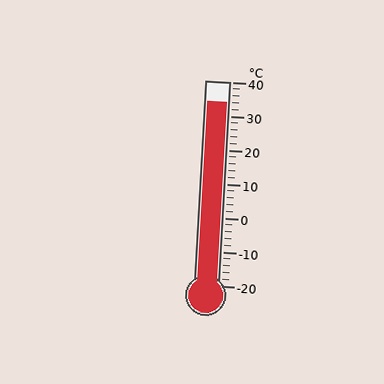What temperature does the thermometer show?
The thermometer shows approximately 34°C.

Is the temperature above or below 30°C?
The temperature is above 30°C.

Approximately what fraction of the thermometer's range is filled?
The thermometer is filled to approximately 90% of its range.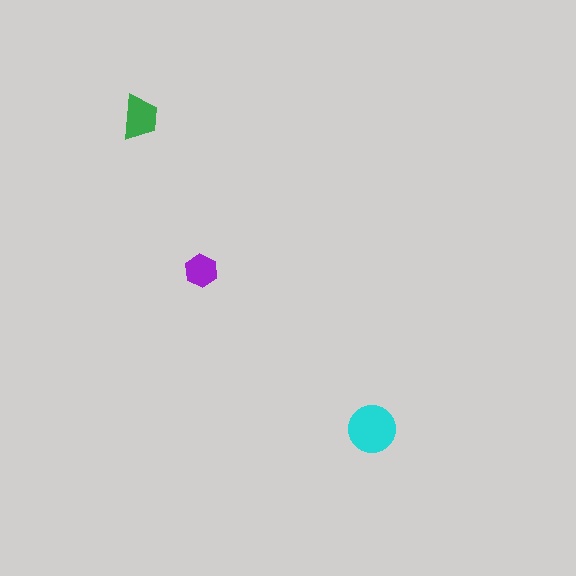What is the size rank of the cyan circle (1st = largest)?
1st.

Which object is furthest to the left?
The green trapezoid is leftmost.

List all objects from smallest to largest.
The purple hexagon, the green trapezoid, the cyan circle.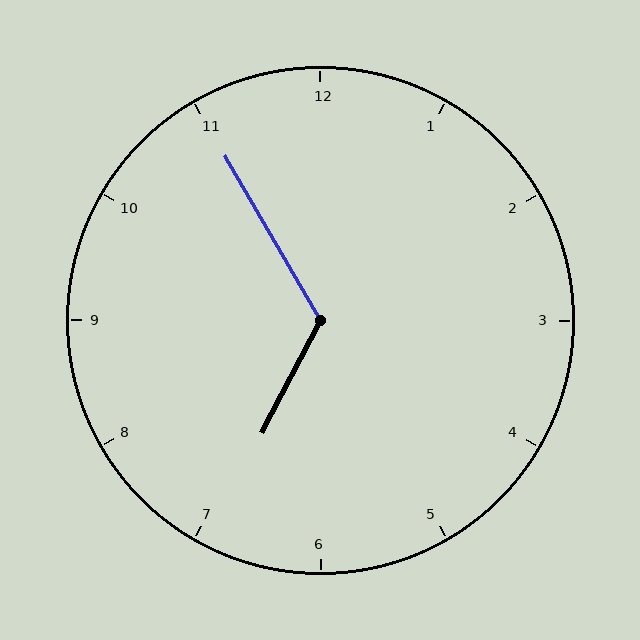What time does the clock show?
6:55.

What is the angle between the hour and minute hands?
Approximately 122 degrees.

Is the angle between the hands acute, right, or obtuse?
It is obtuse.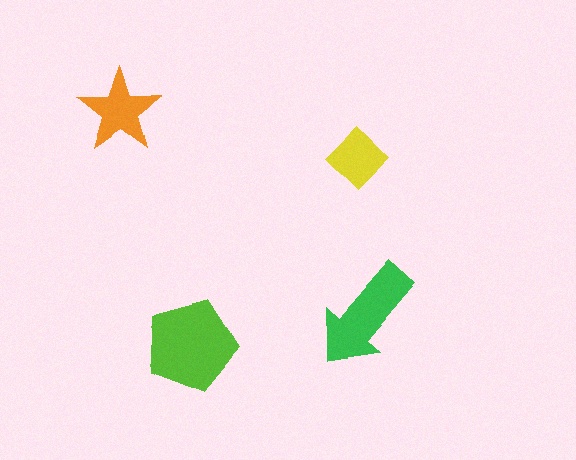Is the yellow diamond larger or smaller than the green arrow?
Smaller.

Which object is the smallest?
The yellow diamond.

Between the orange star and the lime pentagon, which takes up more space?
The lime pentagon.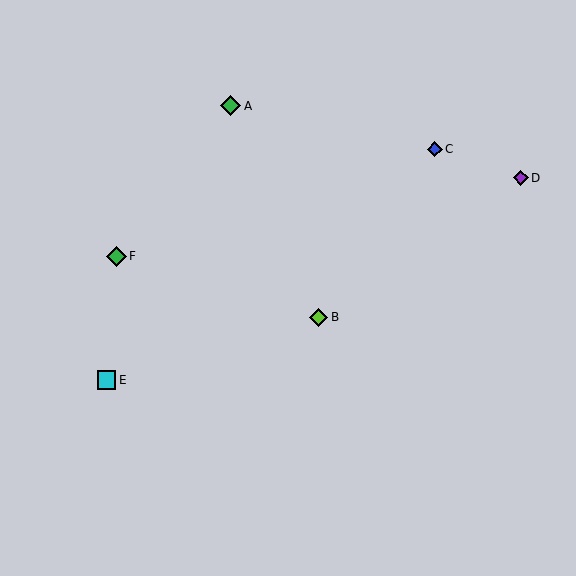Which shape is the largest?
The green diamond (labeled F) is the largest.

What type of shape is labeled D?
Shape D is a purple diamond.